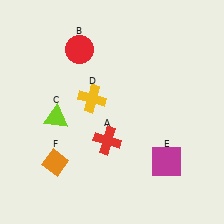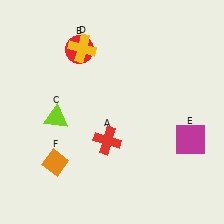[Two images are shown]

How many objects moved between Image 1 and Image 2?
2 objects moved between the two images.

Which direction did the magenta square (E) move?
The magenta square (E) moved right.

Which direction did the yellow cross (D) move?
The yellow cross (D) moved up.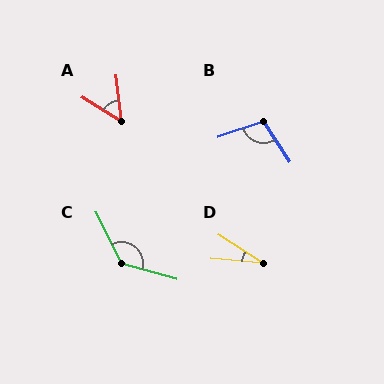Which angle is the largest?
C, at approximately 132 degrees.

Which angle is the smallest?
D, at approximately 28 degrees.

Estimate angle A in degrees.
Approximately 51 degrees.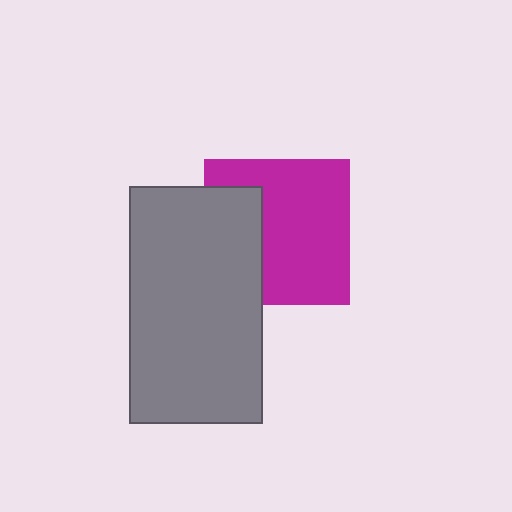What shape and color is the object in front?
The object in front is a gray rectangle.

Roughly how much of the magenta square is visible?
Most of it is visible (roughly 66%).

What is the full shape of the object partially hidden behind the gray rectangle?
The partially hidden object is a magenta square.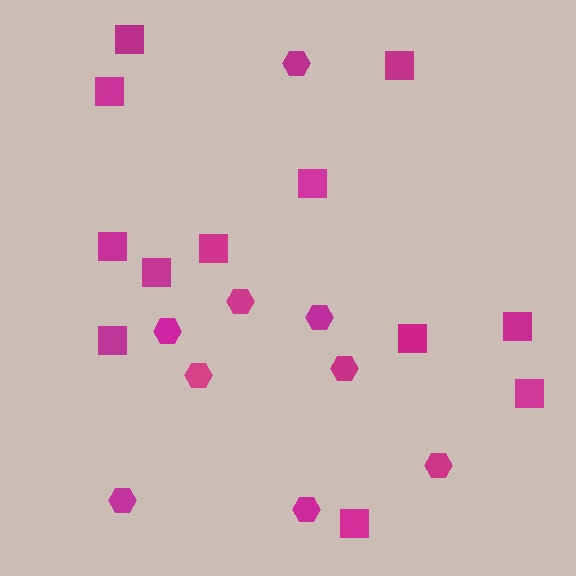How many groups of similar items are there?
There are 2 groups: one group of hexagons (9) and one group of squares (12).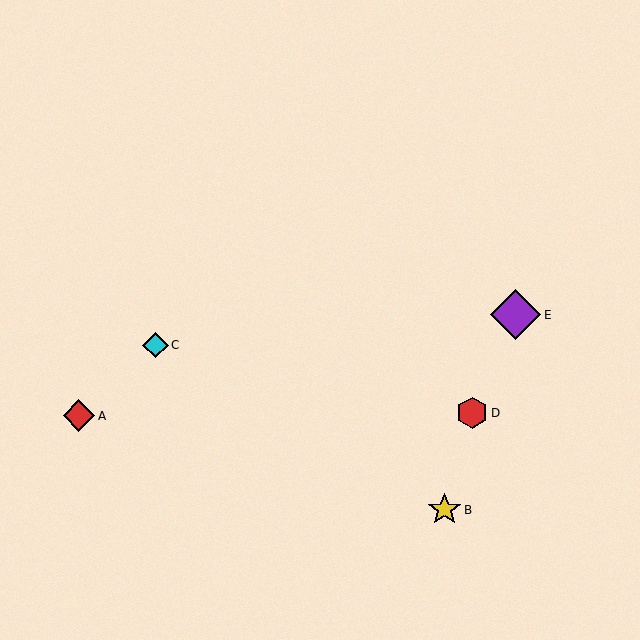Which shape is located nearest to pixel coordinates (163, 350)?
The cyan diamond (labeled C) at (155, 345) is nearest to that location.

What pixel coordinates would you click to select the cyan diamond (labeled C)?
Click at (155, 345) to select the cyan diamond C.